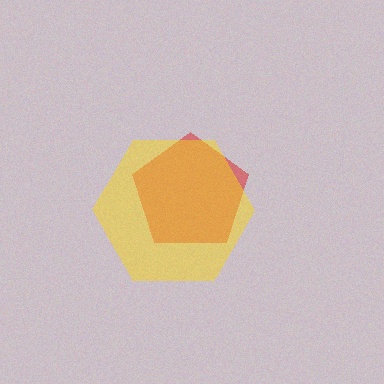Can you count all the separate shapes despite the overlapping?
Yes, there are 2 separate shapes.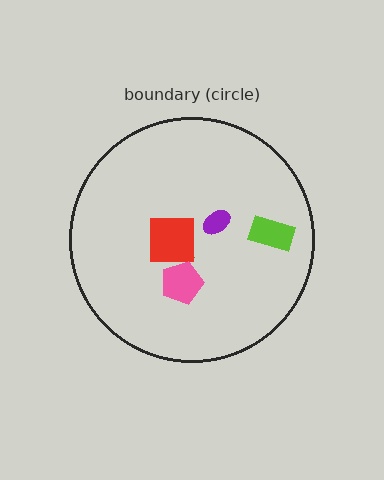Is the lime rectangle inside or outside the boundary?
Inside.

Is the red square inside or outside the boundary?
Inside.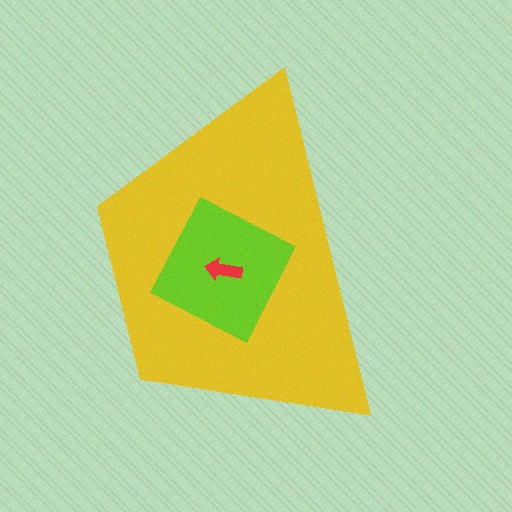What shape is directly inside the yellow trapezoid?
The lime diamond.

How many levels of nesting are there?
3.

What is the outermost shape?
The yellow trapezoid.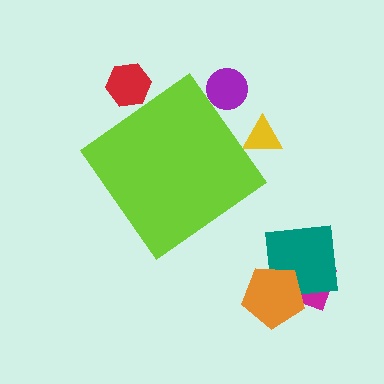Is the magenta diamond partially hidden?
No, the magenta diamond is fully visible.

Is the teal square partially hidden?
No, the teal square is fully visible.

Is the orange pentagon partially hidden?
No, the orange pentagon is fully visible.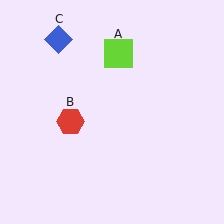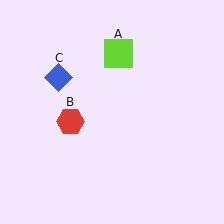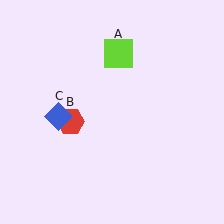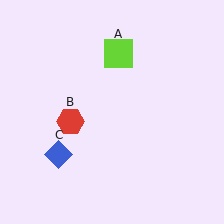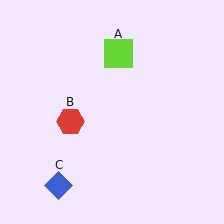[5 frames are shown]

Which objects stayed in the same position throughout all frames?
Lime square (object A) and red hexagon (object B) remained stationary.